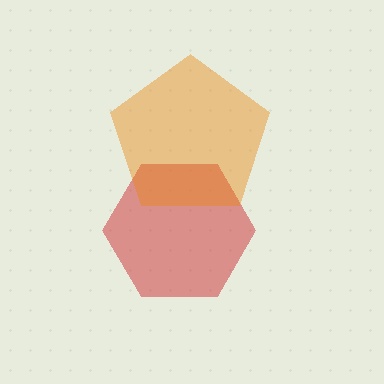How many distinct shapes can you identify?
There are 2 distinct shapes: a red hexagon, an orange pentagon.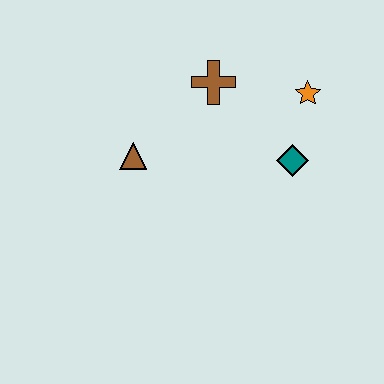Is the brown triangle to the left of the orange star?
Yes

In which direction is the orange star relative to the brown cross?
The orange star is to the right of the brown cross.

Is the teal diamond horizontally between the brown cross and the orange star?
Yes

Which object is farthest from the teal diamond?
The brown triangle is farthest from the teal diamond.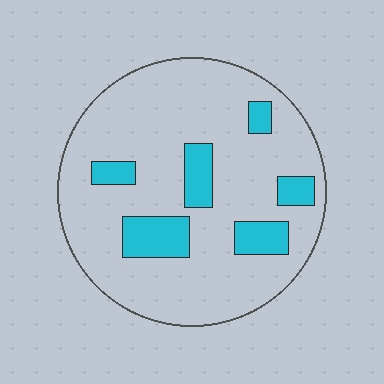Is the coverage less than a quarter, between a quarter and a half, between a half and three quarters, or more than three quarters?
Less than a quarter.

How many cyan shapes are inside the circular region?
6.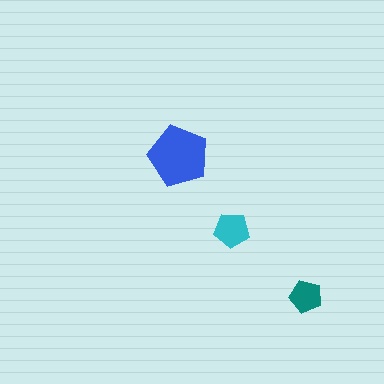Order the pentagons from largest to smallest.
the blue one, the cyan one, the teal one.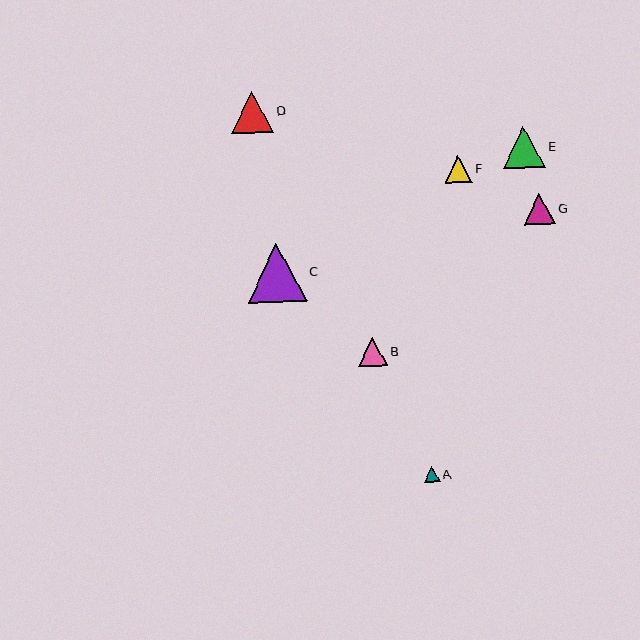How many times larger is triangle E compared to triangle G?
Triangle E is approximately 1.4 times the size of triangle G.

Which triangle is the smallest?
Triangle A is the smallest with a size of approximately 16 pixels.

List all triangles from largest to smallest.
From largest to smallest: C, D, E, G, B, F, A.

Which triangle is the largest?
Triangle C is the largest with a size of approximately 59 pixels.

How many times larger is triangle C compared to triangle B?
Triangle C is approximately 2.0 times the size of triangle B.